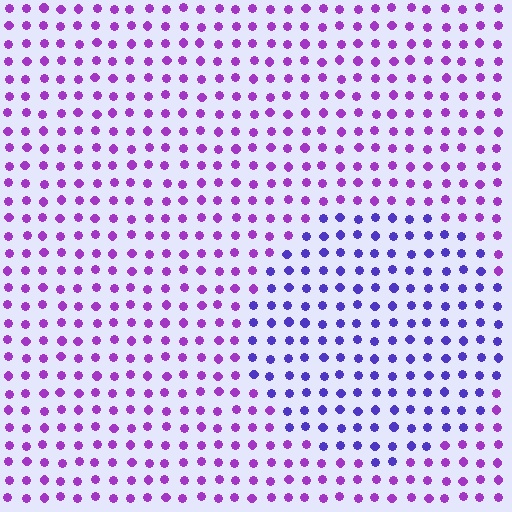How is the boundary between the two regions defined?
The boundary is defined purely by a slight shift in hue (about 35 degrees). Spacing, size, and orientation are identical on both sides.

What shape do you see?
I see a circle.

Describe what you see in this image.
The image is filled with small purple elements in a uniform arrangement. A circle-shaped region is visible where the elements are tinted to a slightly different hue, forming a subtle color boundary.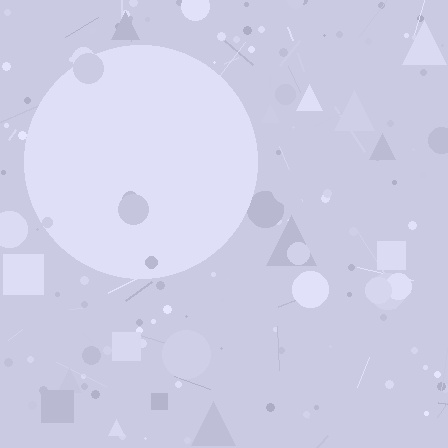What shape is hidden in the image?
A circle is hidden in the image.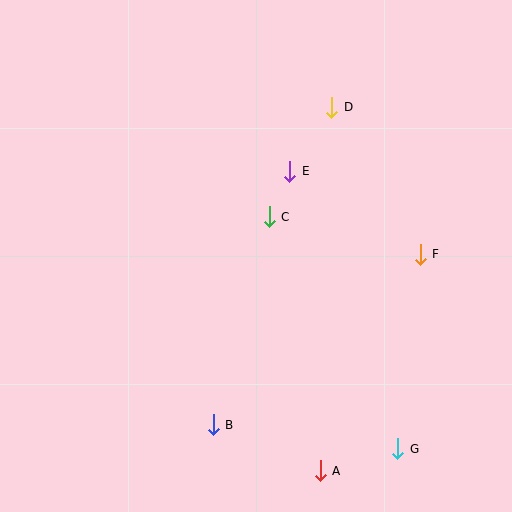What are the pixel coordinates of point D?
Point D is at (332, 107).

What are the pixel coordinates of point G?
Point G is at (398, 449).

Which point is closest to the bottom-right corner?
Point G is closest to the bottom-right corner.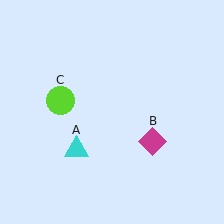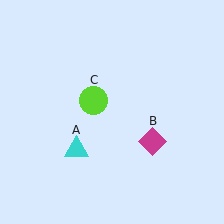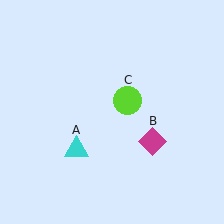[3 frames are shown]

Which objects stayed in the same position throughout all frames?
Cyan triangle (object A) and magenta diamond (object B) remained stationary.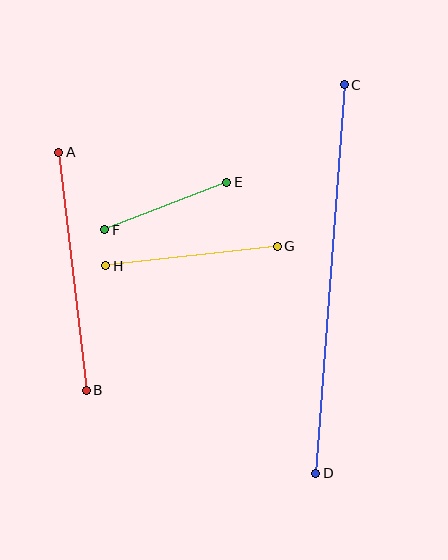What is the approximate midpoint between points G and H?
The midpoint is at approximately (192, 256) pixels.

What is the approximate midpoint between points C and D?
The midpoint is at approximately (330, 279) pixels.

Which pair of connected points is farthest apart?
Points C and D are farthest apart.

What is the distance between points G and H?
The distance is approximately 173 pixels.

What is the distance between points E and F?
The distance is approximately 131 pixels.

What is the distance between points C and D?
The distance is approximately 389 pixels.